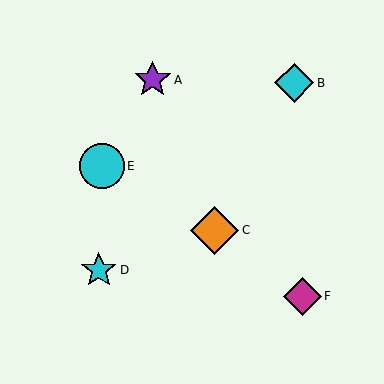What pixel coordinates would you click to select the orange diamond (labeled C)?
Click at (215, 230) to select the orange diamond C.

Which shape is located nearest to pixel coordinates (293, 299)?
The magenta diamond (labeled F) at (302, 296) is nearest to that location.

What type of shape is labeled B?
Shape B is a cyan diamond.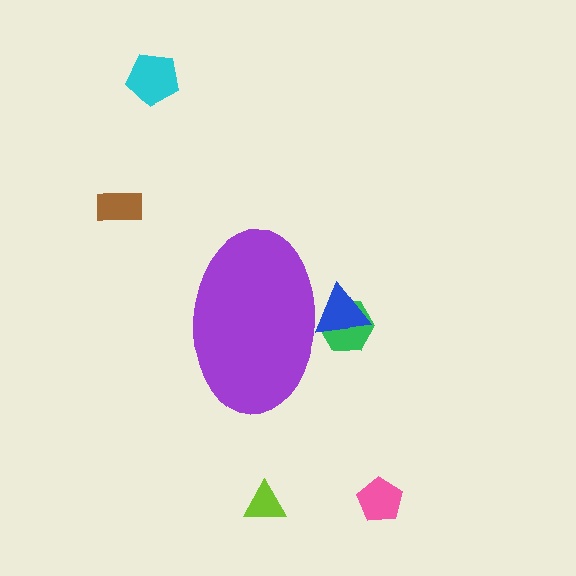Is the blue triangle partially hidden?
Yes, the blue triangle is partially hidden behind the purple ellipse.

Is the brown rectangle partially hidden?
No, the brown rectangle is fully visible.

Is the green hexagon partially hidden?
Yes, the green hexagon is partially hidden behind the purple ellipse.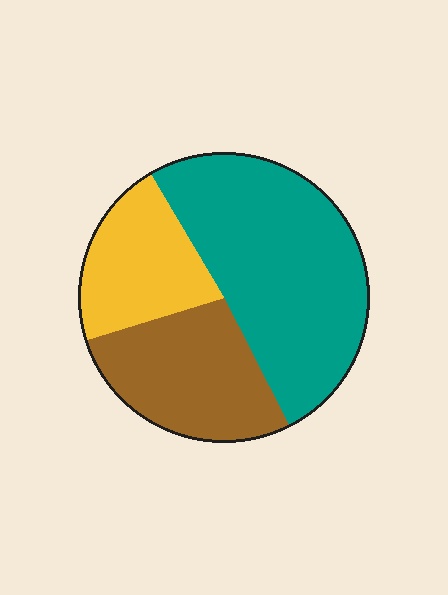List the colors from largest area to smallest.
From largest to smallest: teal, brown, yellow.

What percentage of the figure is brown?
Brown takes up between a quarter and a half of the figure.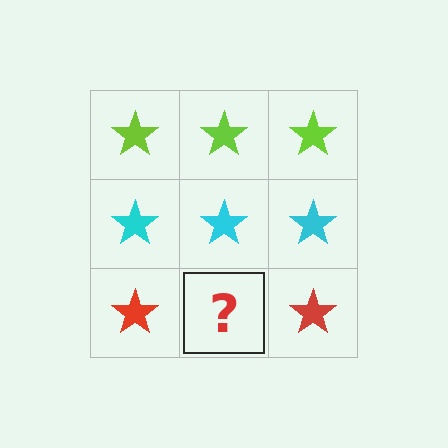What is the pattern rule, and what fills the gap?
The rule is that each row has a consistent color. The gap should be filled with a red star.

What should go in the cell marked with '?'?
The missing cell should contain a red star.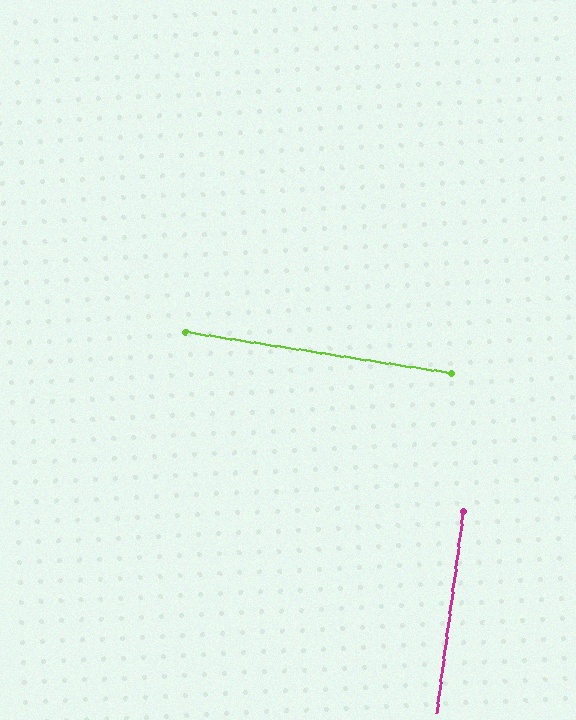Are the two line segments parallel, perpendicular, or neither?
Perpendicular — they meet at approximately 88°.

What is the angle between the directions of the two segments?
Approximately 88 degrees.